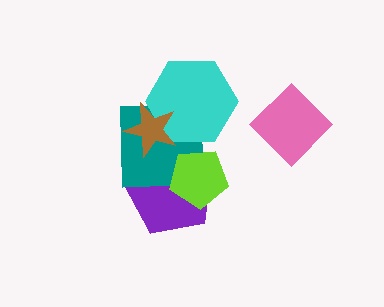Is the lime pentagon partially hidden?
No, no other shape covers it.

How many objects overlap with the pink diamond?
0 objects overlap with the pink diamond.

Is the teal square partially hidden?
Yes, it is partially covered by another shape.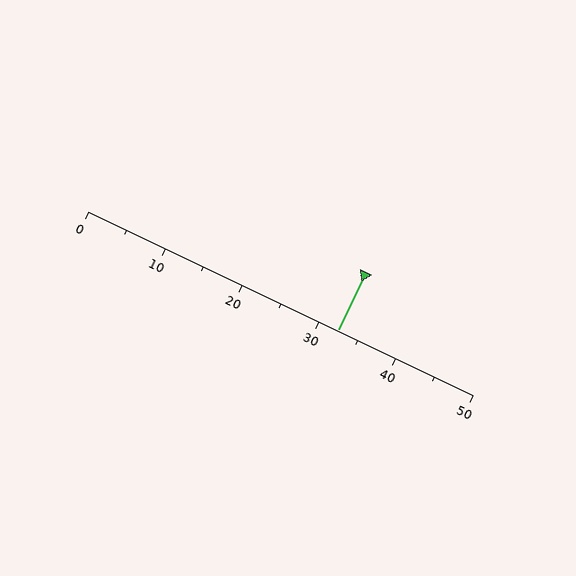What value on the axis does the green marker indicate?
The marker indicates approximately 32.5.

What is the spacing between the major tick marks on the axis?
The major ticks are spaced 10 apart.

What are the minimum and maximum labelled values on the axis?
The axis runs from 0 to 50.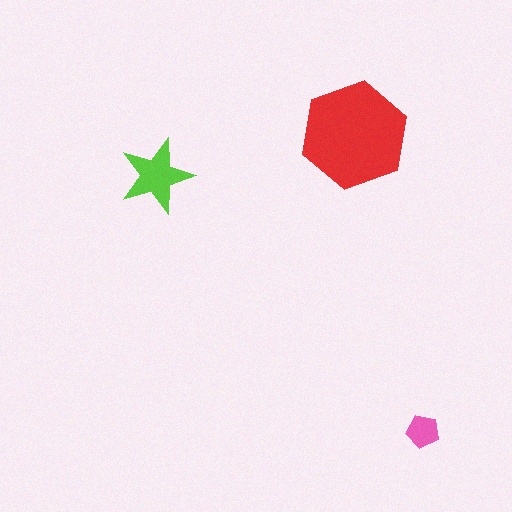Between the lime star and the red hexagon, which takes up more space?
The red hexagon.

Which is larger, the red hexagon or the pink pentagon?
The red hexagon.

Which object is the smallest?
The pink pentagon.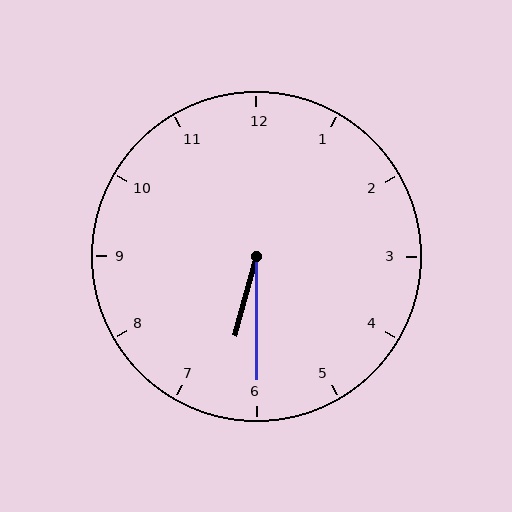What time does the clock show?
6:30.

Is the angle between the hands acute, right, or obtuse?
It is acute.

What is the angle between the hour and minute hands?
Approximately 15 degrees.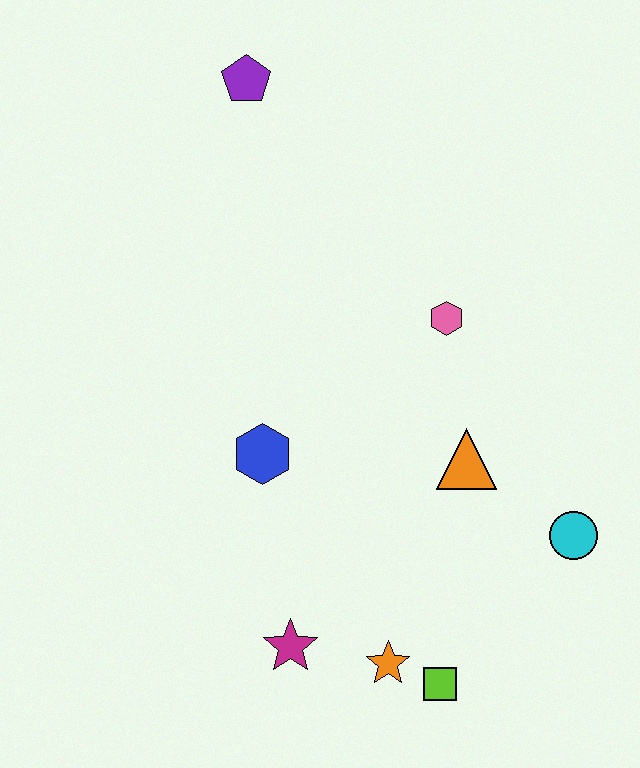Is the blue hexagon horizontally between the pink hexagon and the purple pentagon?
Yes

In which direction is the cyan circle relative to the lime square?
The cyan circle is above the lime square.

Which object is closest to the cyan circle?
The orange triangle is closest to the cyan circle.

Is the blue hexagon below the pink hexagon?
Yes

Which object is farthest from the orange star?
The purple pentagon is farthest from the orange star.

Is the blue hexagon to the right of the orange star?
No